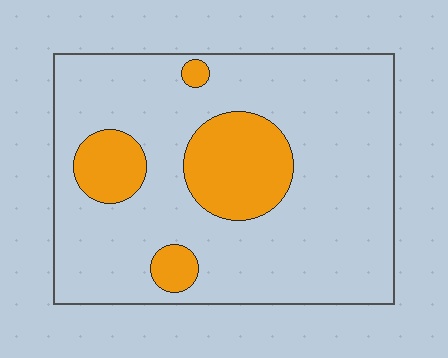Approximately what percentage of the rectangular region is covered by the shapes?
Approximately 20%.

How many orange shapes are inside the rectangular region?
4.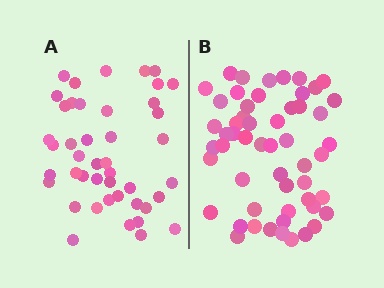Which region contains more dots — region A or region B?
Region B (the right region) has more dots.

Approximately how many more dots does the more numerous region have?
Region B has roughly 10 or so more dots than region A.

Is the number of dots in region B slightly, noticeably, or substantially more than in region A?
Region B has only slightly more — the two regions are fairly close. The ratio is roughly 1.2 to 1.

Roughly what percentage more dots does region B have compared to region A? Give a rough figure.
About 25% more.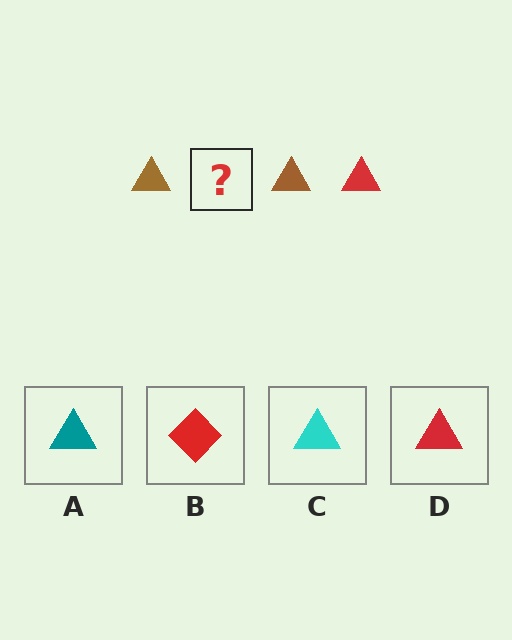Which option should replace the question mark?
Option D.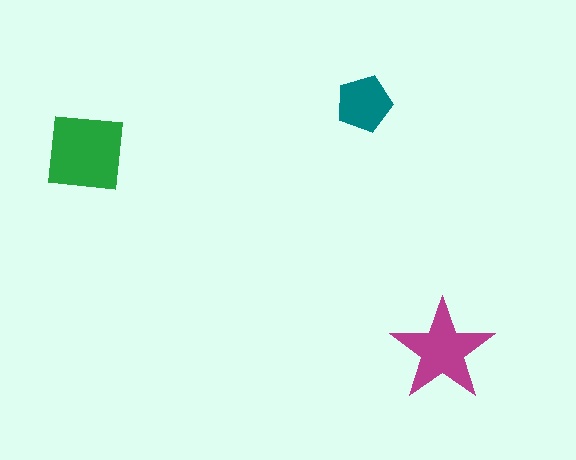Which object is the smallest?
The teal pentagon.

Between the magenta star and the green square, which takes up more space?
The green square.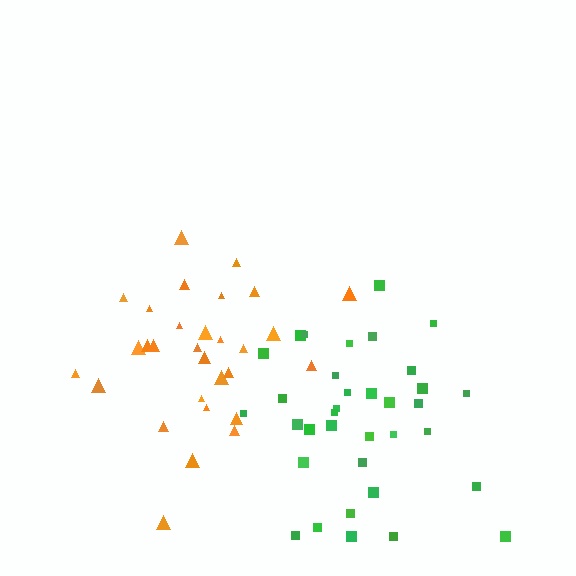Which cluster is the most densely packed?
Green.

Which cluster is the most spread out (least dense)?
Orange.